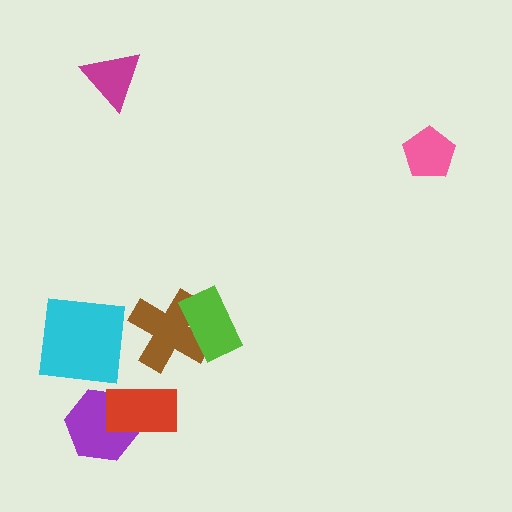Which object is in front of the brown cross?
The lime rectangle is in front of the brown cross.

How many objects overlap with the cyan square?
0 objects overlap with the cyan square.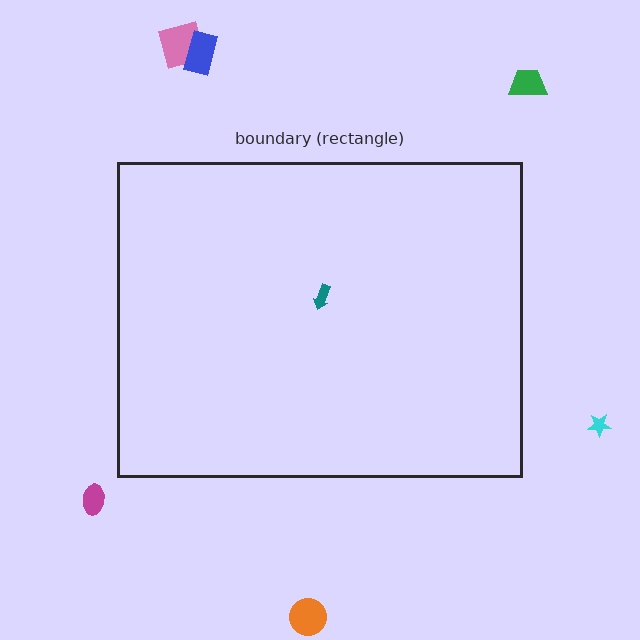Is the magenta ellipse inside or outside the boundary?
Outside.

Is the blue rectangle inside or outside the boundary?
Outside.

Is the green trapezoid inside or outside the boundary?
Outside.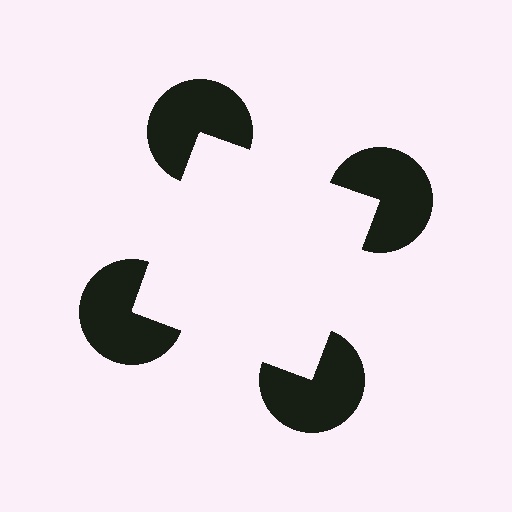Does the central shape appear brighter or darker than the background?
It typically appears slightly brighter than the background, even though no actual brightness change is drawn.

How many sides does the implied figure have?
4 sides.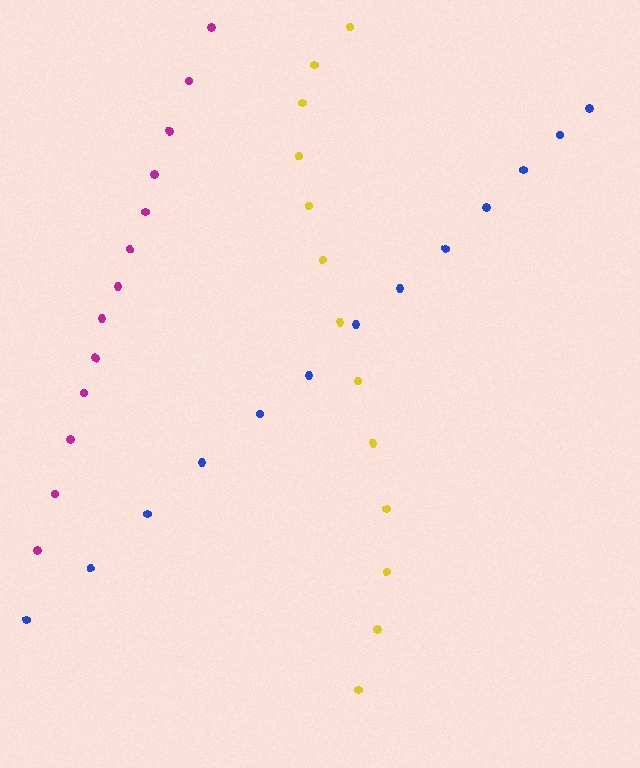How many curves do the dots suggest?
There are 3 distinct paths.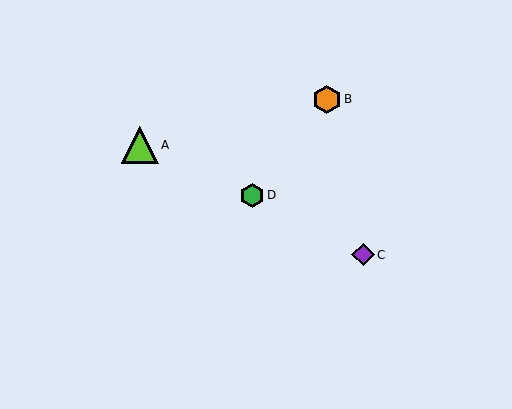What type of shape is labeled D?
Shape D is a green hexagon.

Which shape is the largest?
The lime triangle (labeled A) is the largest.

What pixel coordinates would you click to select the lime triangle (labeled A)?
Click at (140, 145) to select the lime triangle A.